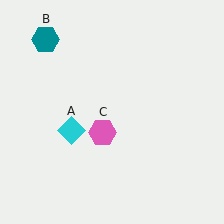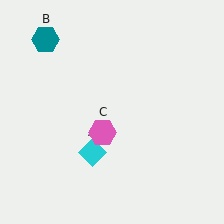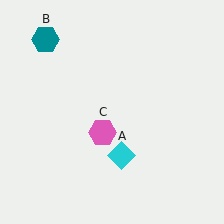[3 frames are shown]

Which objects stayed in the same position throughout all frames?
Teal hexagon (object B) and pink hexagon (object C) remained stationary.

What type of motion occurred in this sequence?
The cyan diamond (object A) rotated counterclockwise around the center of the scene.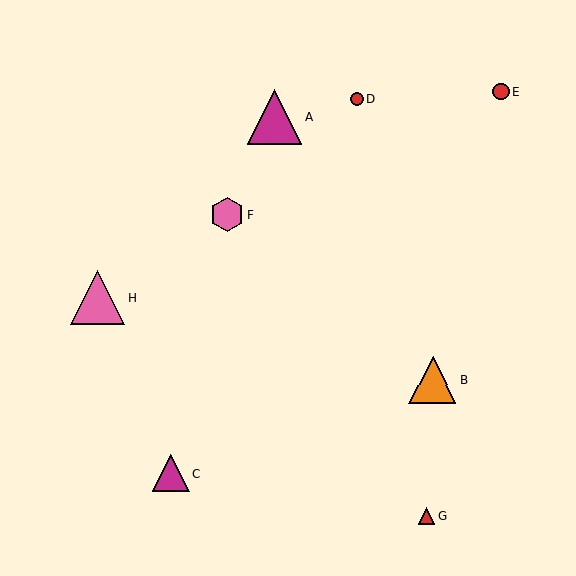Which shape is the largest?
The magenta triangle (labeled A) is the largest.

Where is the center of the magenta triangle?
The center of the magenta triangle is at (274, 117).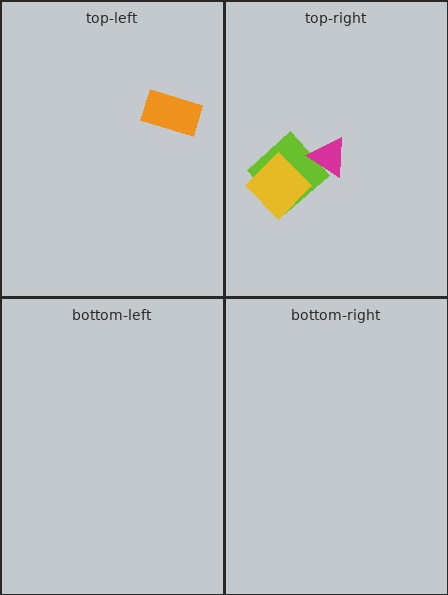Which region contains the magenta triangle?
The top-right region.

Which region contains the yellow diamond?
The top-right region.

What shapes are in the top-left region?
The orange rectangle.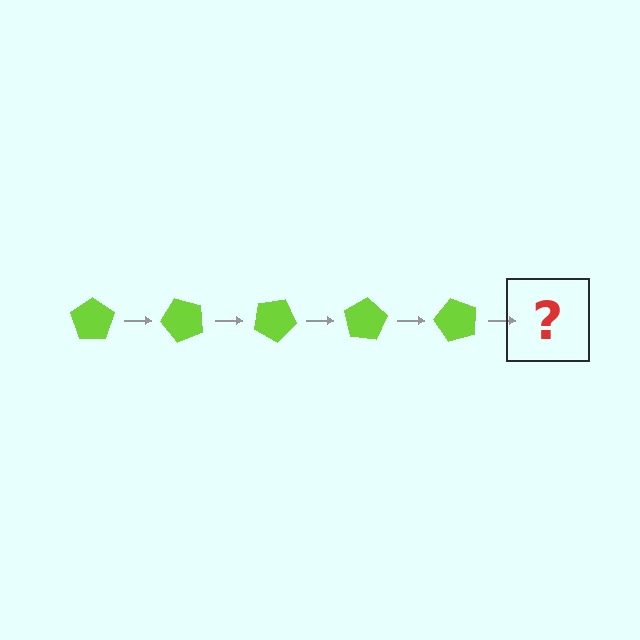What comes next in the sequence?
The next element should be a lime pentagon rotated 250 degrees.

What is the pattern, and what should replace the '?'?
The pattern is that the pentagon rotates 50 degrees each step. The '?' should be a lime pentagon rotated 250 degrees.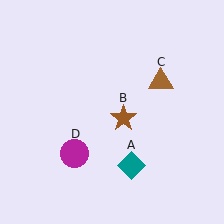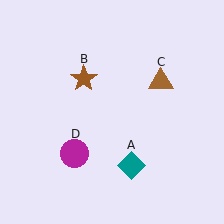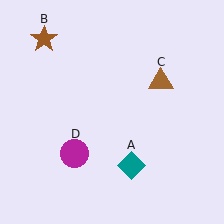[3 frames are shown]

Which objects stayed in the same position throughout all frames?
Teal diamond (object A) and brown triangle (object C) and magenta circle (object D) remained stationary.